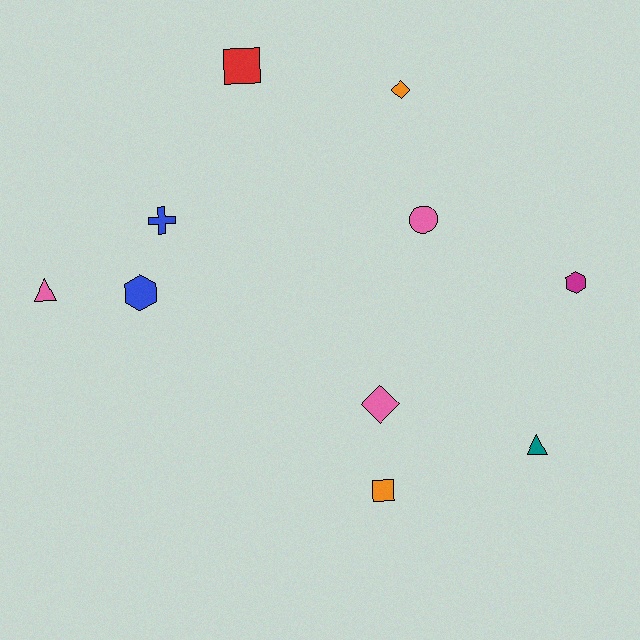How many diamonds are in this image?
There are 2 diamonds.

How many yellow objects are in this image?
There are no yellow objects.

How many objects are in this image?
There are 10 objects.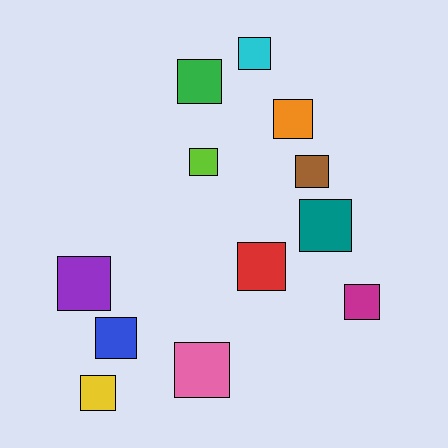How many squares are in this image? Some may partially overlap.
There are 12 squares.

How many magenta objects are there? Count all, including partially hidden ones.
There is 1 magenta object.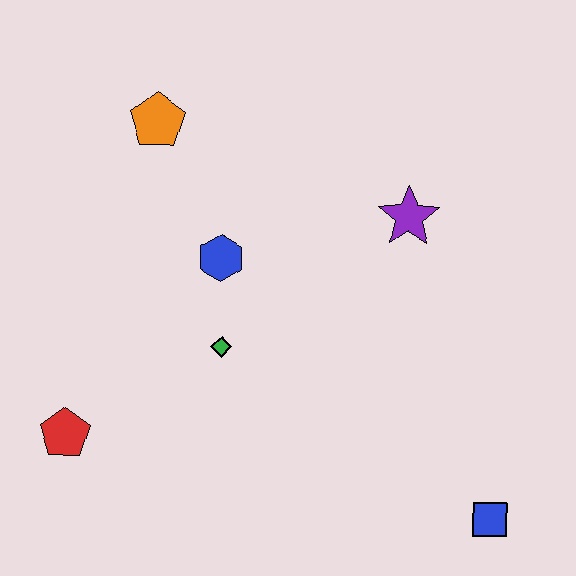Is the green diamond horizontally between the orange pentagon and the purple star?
Yes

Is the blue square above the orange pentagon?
No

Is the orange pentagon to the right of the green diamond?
No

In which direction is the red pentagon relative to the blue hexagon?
The red pentagon is below the blue hexagon.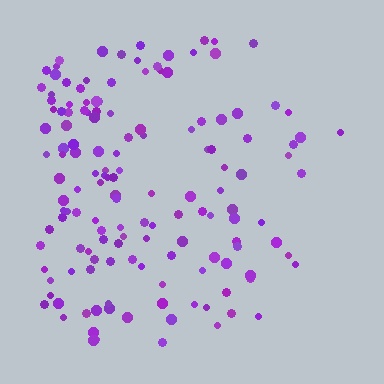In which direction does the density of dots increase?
From right to left, with the left side densest.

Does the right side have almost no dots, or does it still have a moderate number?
Still a moderate number, just noticeably fewer than the left.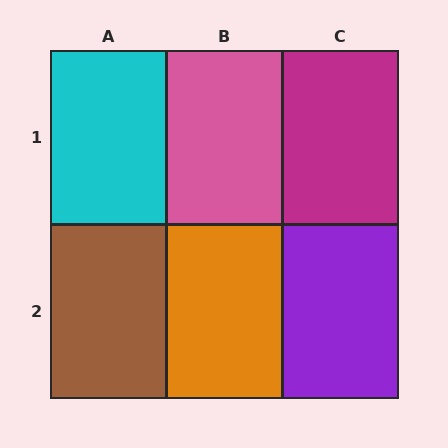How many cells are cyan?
1 cell is cyan.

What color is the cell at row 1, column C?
Magenta.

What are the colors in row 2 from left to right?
Brown, orange, purple.